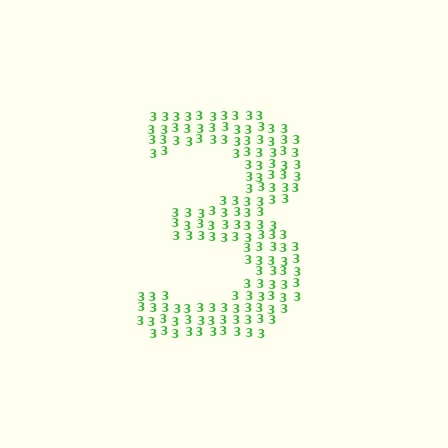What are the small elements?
The small elements are digit 3's.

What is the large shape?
The large shape is the digit 3.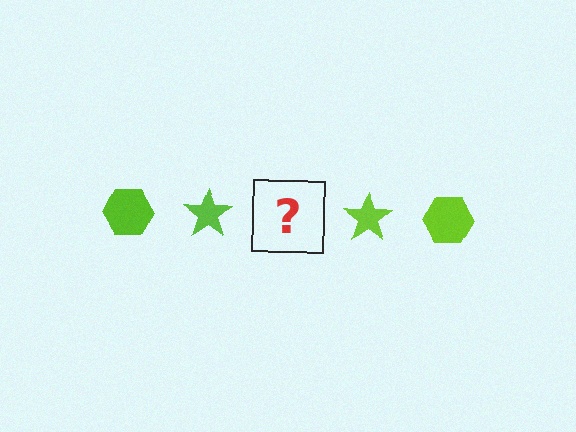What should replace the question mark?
The question mark should be replaced with a lime hexagon.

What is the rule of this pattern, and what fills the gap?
The rule is that the pattern cycles through hexagon, star shapes in lime. The gap should be filled with a lime hexagon.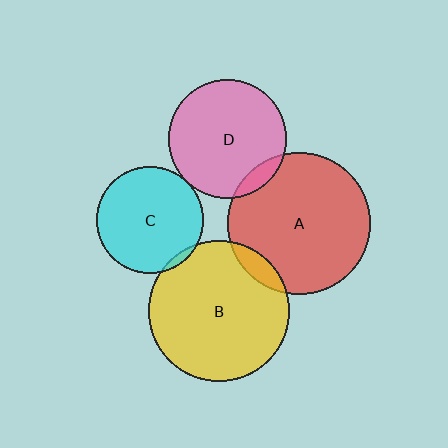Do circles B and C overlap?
Yes.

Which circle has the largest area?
Circle A (red).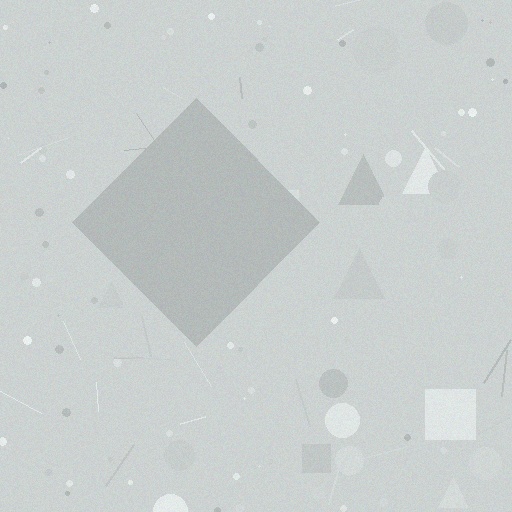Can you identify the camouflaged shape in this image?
The camouflaged shape is a diamond.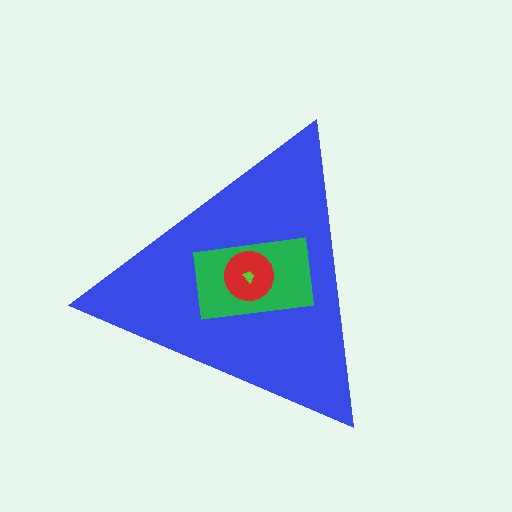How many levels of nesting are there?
4.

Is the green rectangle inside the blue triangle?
Yes.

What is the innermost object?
The lime trapezoid.